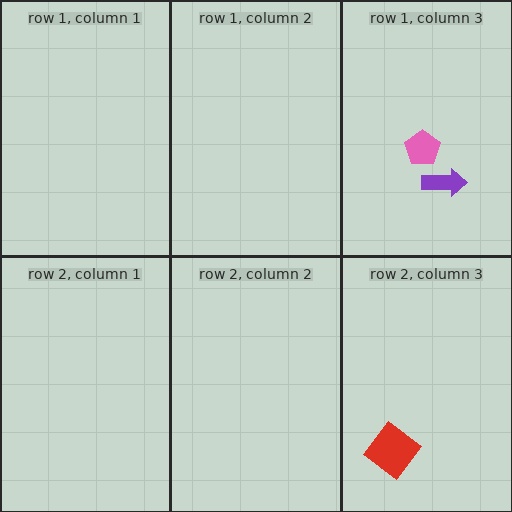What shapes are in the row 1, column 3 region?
The pink pentagon, the purple arrow.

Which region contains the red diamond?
The row 2, column 3 region.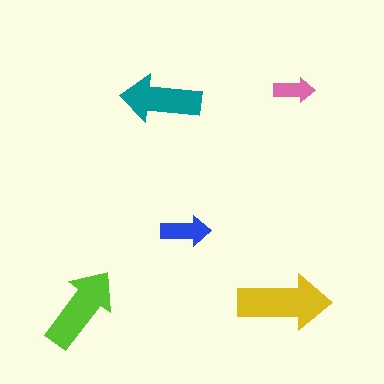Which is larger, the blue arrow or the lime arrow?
The lime one.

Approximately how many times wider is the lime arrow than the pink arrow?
About 2 times wider.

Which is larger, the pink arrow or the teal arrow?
The teal one.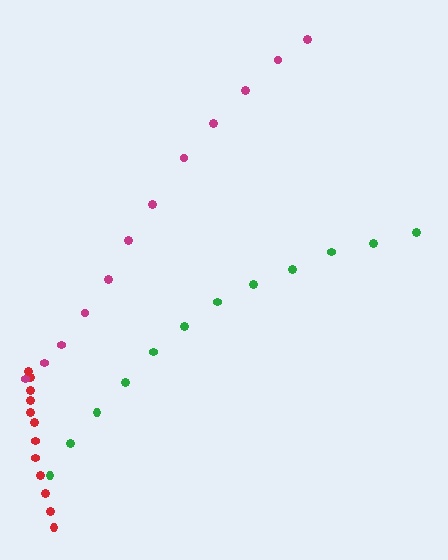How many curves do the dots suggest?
There are 3 distinct paths.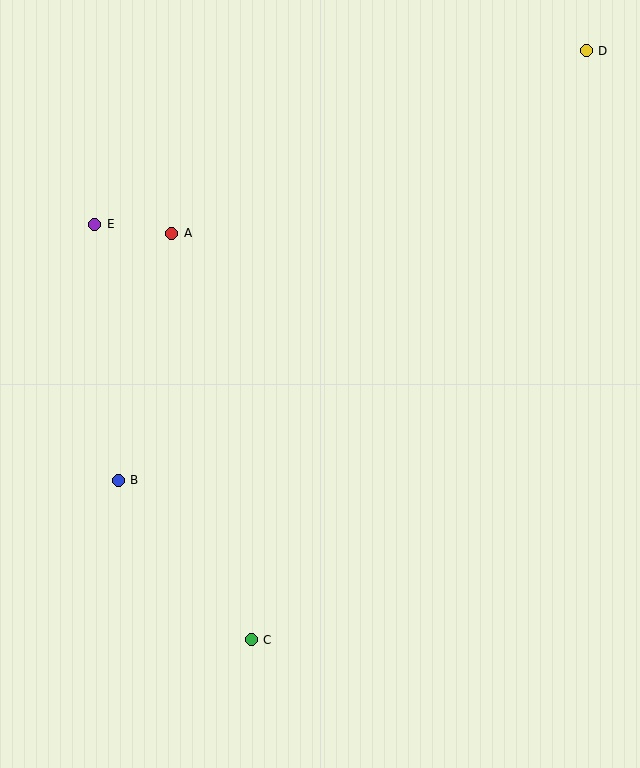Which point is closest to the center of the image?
Point A at (172, 233) is closest to the center.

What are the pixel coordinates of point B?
Point B is at (118, 480).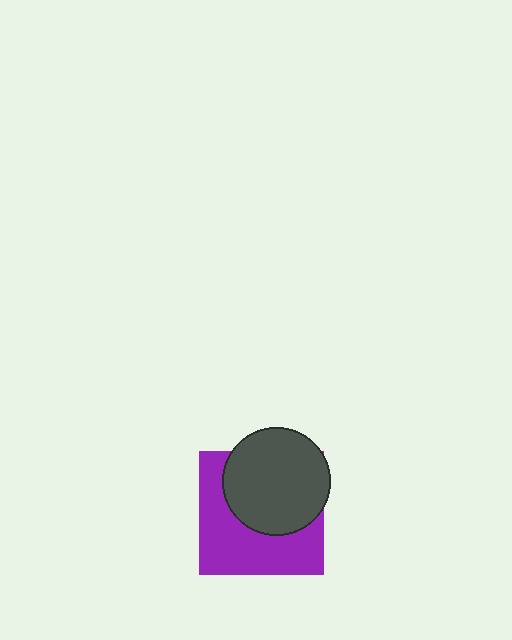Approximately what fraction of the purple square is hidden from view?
Roughly 49% of the purple square is hidden behind the dark gray circle.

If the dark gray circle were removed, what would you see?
You would see the complete purple square.